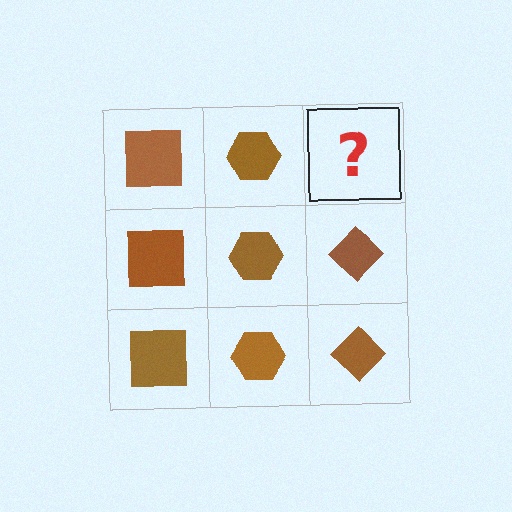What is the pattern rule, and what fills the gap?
The rule is that each column has a consistent shape. The gap should be filled with a brown diamond.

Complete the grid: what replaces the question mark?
The question mark should be replaced with a brown diamond.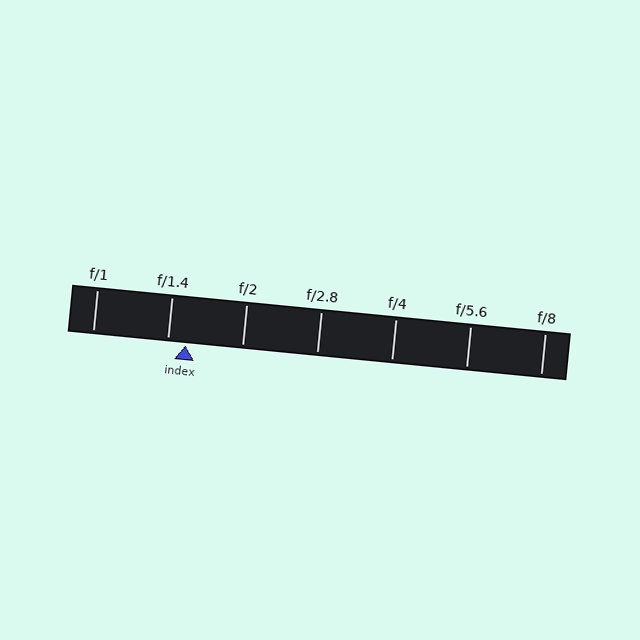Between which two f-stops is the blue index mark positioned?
The index mark is between f/1.4 and f/2.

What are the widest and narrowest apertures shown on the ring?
The widest aperture shown is f/1 and the narrowest is f/8.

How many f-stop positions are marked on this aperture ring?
There are 7 f-stop positions marked.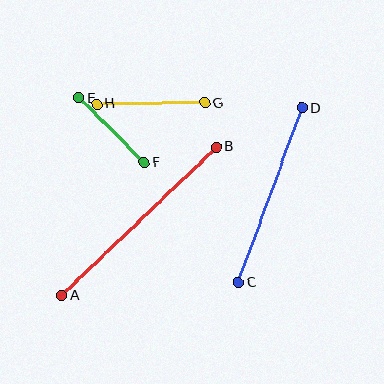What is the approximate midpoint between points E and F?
The midpoint is at approximately (112, 130) pixels.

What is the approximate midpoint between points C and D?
The midpoint is at approximately (270, 195) pixels.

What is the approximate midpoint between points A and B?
The midpoint is at approximately (139, 221) pixels.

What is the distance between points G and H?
The distance is approximately 108 pixels.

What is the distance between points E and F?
The distance is approximately 91 pixels.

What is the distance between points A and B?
The distance is approximately 215 pixels.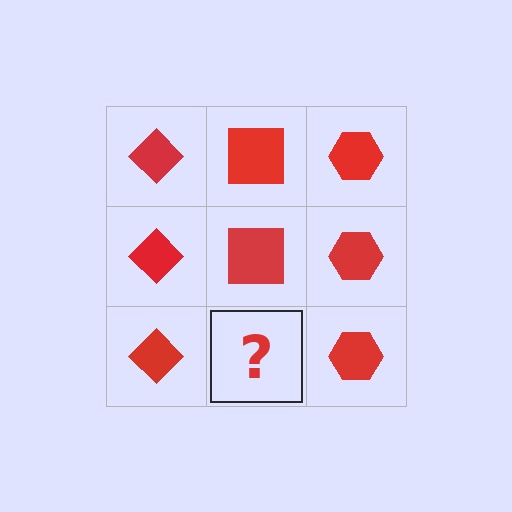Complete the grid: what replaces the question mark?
The question mark should be replaced with a red square.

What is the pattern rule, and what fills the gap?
The rule is that each column has a consistent shape. The gap should be filled with a red square.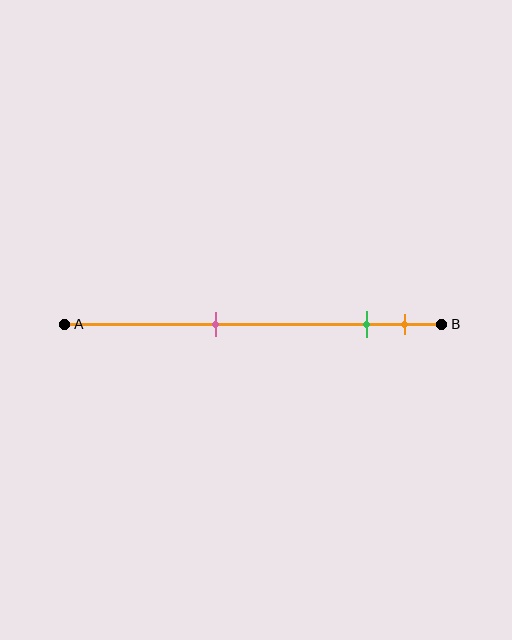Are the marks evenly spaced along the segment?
No, the marks are not evenly spaced.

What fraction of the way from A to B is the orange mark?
The orange mark is approximately 90% (0.9) of the way from A to B.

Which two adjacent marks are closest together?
The green and orange marks are the closest adjacent pair.